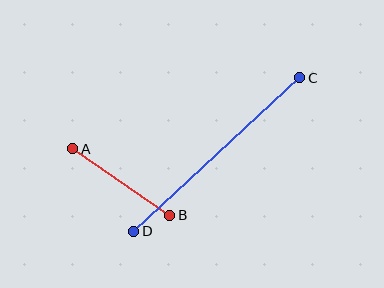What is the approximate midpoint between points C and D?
The midpoint is at approximately (217, 155) pixels.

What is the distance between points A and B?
The distance is approximately 117 pixels.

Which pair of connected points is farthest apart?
Points C and D are farthest apart.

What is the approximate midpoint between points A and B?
The midpoint is at approximately (121, 182) pixels.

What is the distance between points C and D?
The distance is approximately 226 pixels.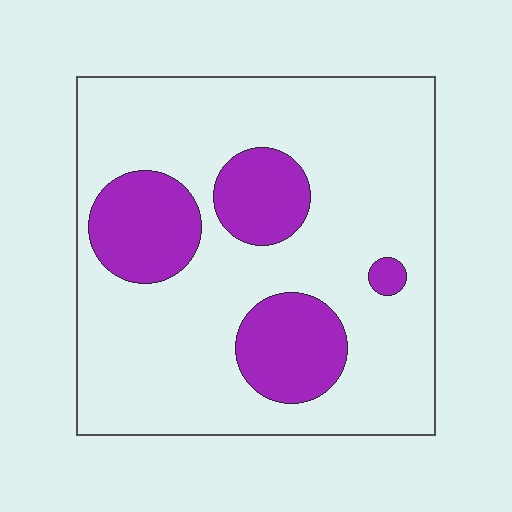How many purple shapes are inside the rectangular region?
4.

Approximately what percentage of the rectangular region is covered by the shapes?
Approximately 20%.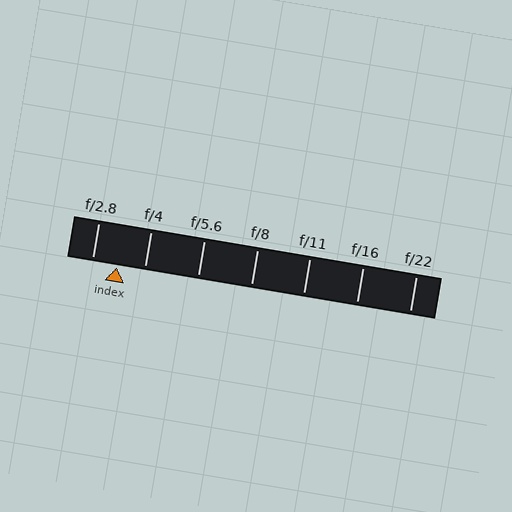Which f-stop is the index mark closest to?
The index mark is closest to f/2.8.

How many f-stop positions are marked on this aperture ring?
There are 7 f-stop positions marked.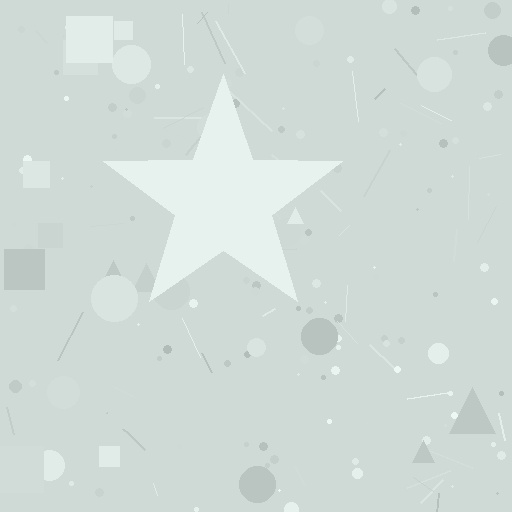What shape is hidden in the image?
A star is hidden in the image.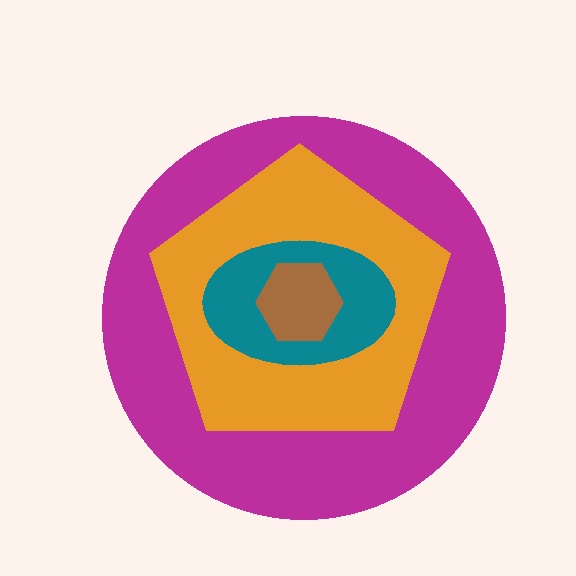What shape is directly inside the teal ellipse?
The brown hexagon.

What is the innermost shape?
The brown hexagon.